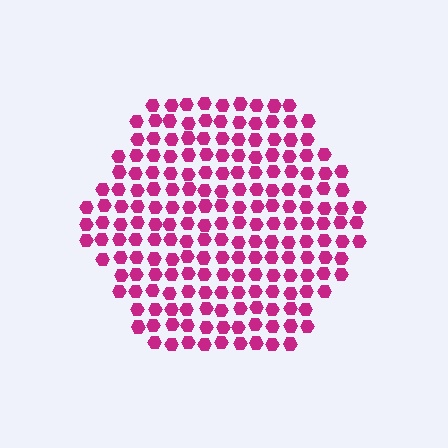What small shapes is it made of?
It is made of small hexagons.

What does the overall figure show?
The overall figure shows a hexagon.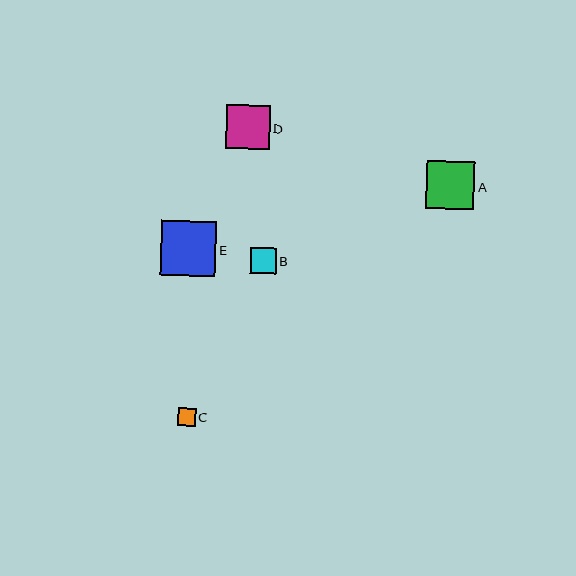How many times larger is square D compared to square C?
Square D is approximately 2.5 times the size of square C.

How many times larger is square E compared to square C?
Square E is approximately 3.2 times the size of square C.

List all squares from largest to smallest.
From largest to smallest: E, A, D, B, C.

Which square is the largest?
Square E is the largest with a size of approximately 55 pixels.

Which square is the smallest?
Square C is the smallest with a size of approximately 17 pixels.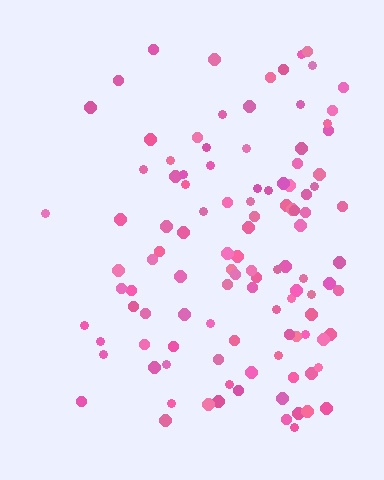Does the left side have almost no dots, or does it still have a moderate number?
Still a moderate number, just noticeably fewer than the right.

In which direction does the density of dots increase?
From left to right, with the right side densest.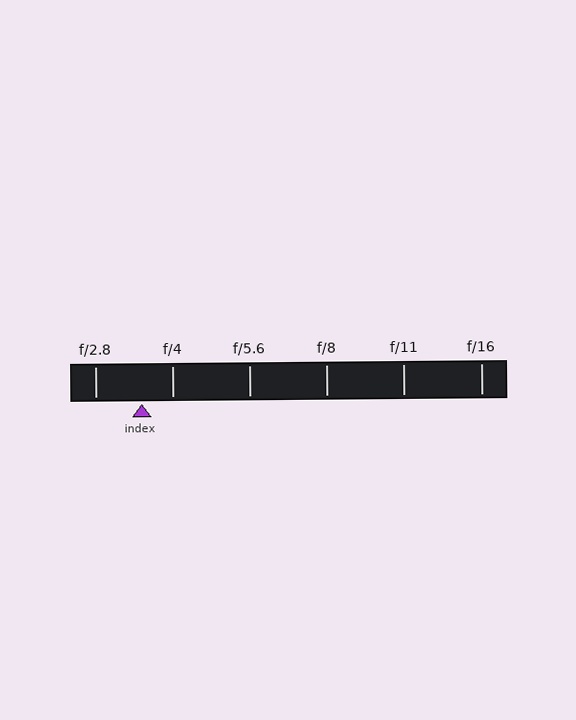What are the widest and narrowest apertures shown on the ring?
The widest aperture shown is f/2.8 and the narrowest is f/16.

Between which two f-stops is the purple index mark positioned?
The index mark is between f/2.8 and f/4.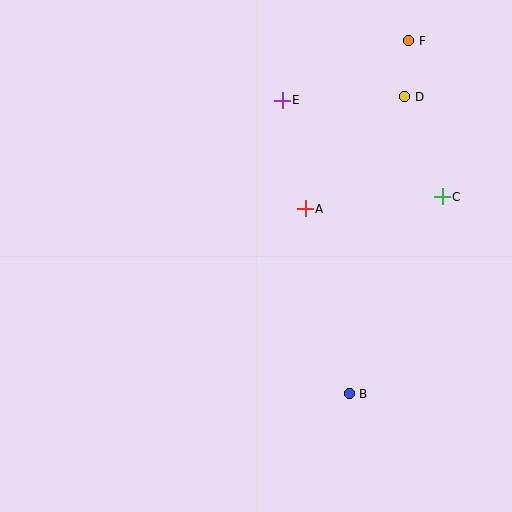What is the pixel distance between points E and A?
The distance between E and A is 111 pixels.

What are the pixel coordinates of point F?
Point F is at (409, 41).